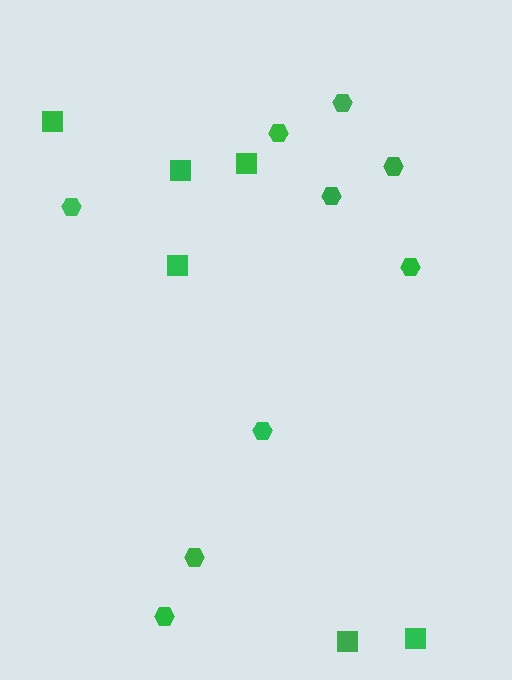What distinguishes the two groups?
There are 2 groups: one group of hexagons (9) and one group of squares (6).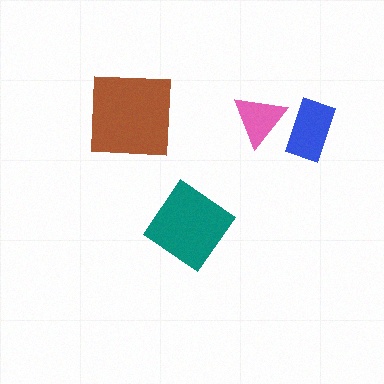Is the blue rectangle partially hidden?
No, no other shape covers it.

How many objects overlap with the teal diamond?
0 objects overlap with the teal diamond.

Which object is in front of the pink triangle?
The blue rectangle is in front of the pink triangle.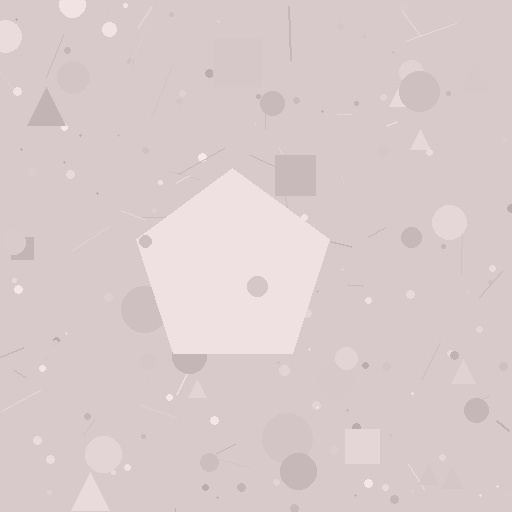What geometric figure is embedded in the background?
A pentagon is embedded in the background.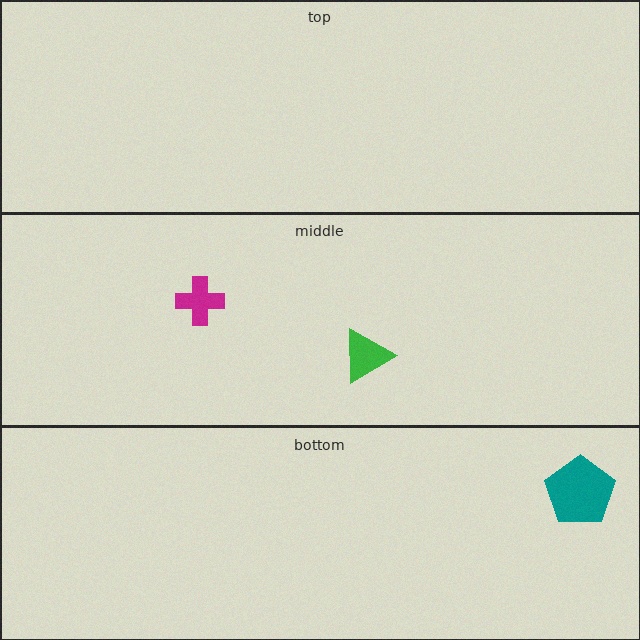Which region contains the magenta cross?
The middle region.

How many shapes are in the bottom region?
1.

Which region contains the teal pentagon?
The bottom region.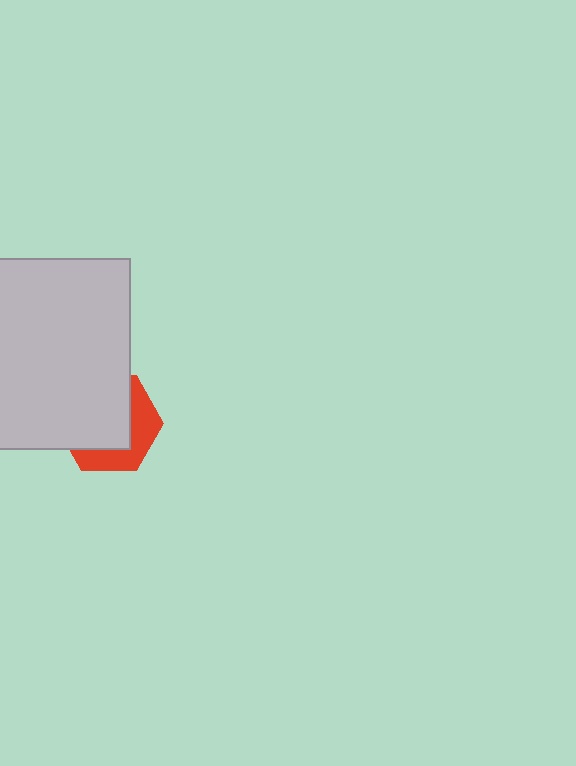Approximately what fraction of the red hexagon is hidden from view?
Roughly 62% of the red hexagon is hidden behind the light gray rectangle.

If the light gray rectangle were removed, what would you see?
You would see the complete red hexagon.